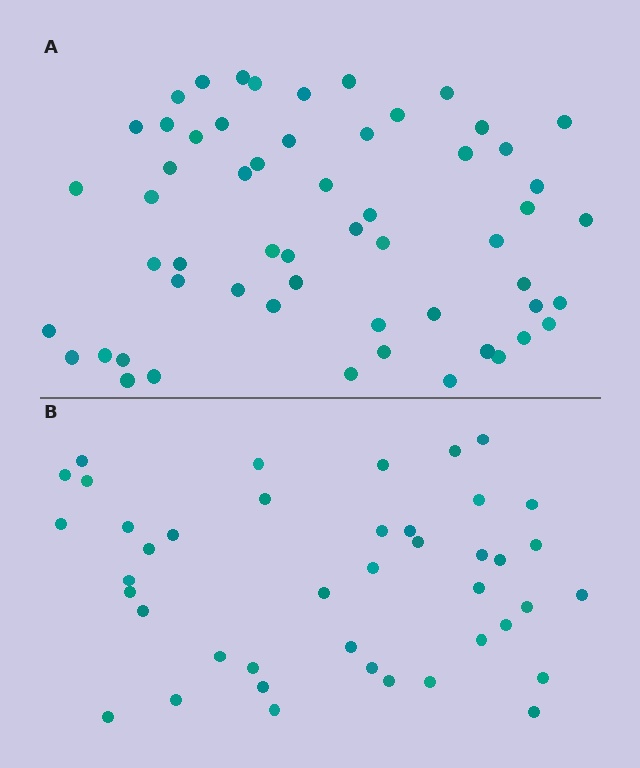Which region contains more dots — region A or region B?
Region A (the top region) has more dots.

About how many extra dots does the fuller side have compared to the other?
Region A has approximately 15 more dots than region B.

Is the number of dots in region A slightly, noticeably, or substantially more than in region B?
Region A has noticeably more, but not dramatically so. The ratio is roughly 1.4 to 1.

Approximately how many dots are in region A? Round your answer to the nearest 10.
About 60 dots. (The exact count is 57, which rounds to 60.)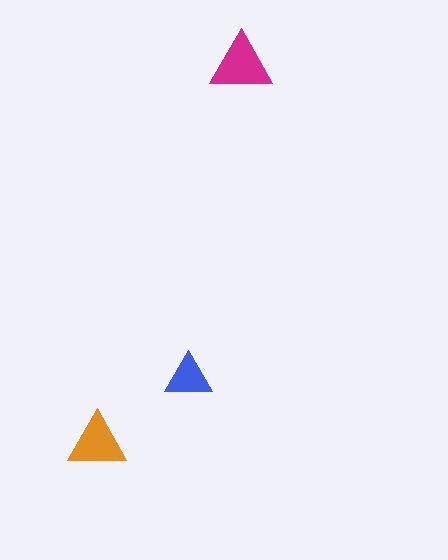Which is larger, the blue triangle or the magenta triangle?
The magenta one.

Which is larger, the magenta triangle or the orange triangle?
The magenta one.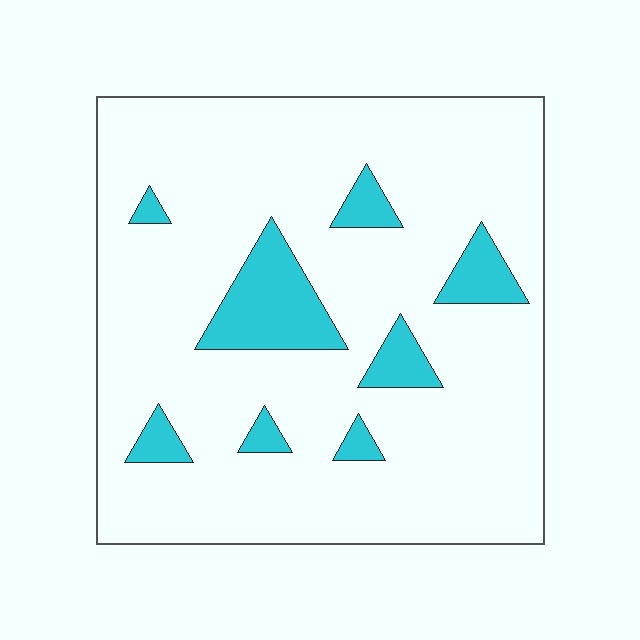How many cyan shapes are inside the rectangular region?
8.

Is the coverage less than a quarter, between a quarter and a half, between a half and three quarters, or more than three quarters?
Less than a quarter.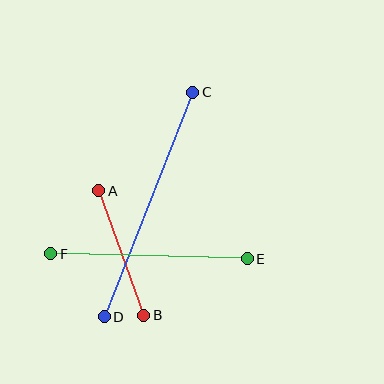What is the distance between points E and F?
The distance is approximately 196 pixels.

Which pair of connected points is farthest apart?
Points C and D are farthest apart.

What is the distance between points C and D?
The distance is approximately 241 pixels.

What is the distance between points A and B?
The distance is approximately 133 pixels.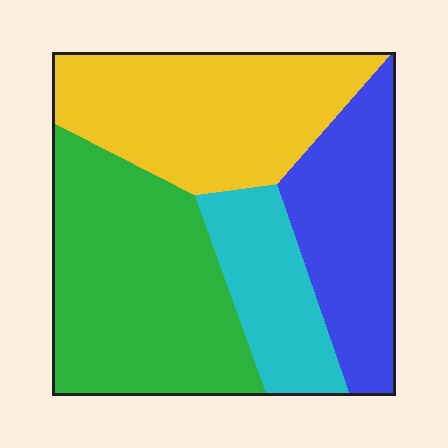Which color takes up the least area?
Cyan, at roughly 15%.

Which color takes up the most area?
Green, at roughly 35%.